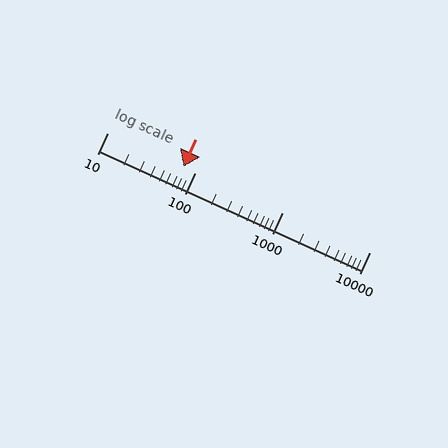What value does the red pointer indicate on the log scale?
The pointer indicates approximately 74.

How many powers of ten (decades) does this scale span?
The scale spans 3 decades, from 10 to 10000.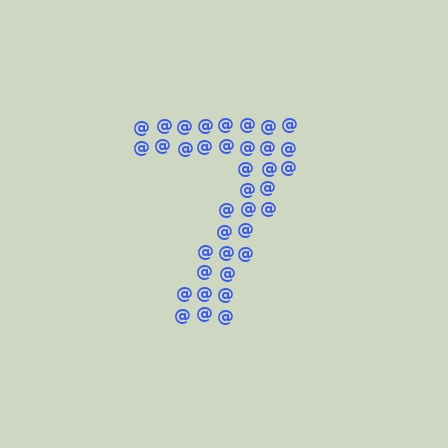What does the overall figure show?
The overall figure shows the digit 7.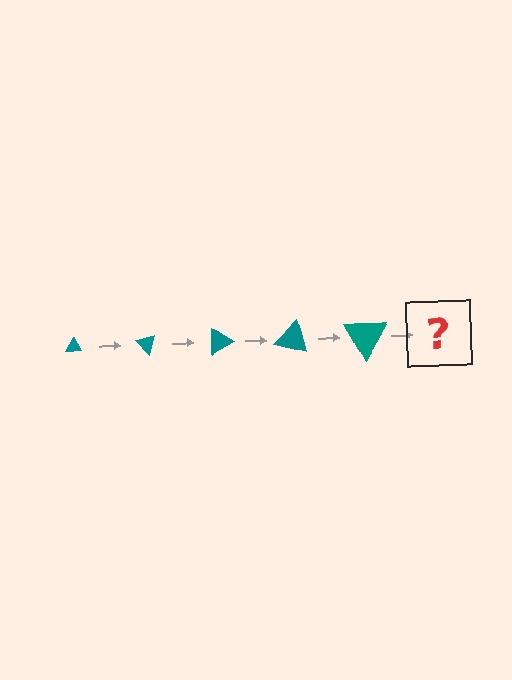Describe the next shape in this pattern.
It should be a triangle, larger than the previous one and rotated 225 degrees from the start.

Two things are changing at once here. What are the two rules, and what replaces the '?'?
The two rules are that the triangle grows larger each step and it rotates 45 degrees each step. The '?' should be a triangle, larger than the previous one and rotated 225 degrees from the start.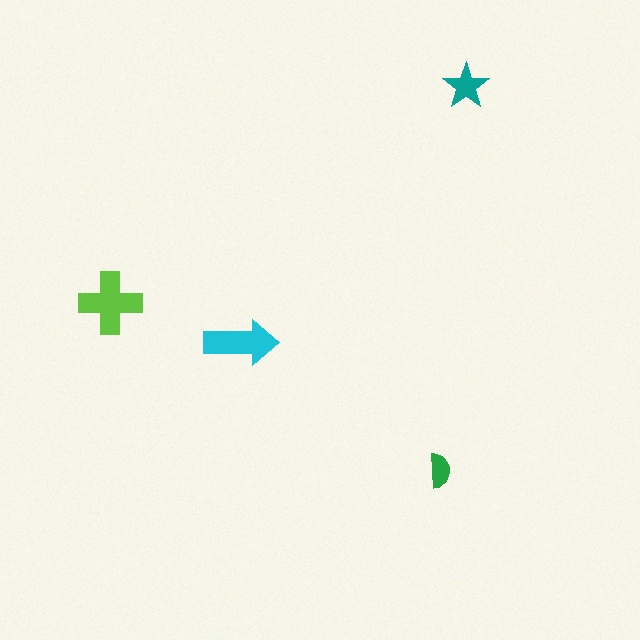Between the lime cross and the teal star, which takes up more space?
The lime cross.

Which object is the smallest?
The green semicircle.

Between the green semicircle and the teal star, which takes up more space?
The teal star.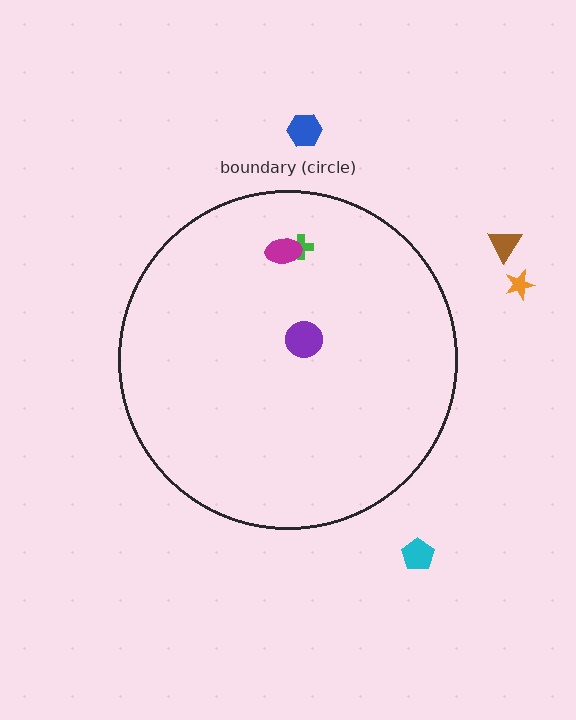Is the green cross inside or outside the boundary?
Inside.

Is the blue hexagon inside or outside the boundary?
Outside.